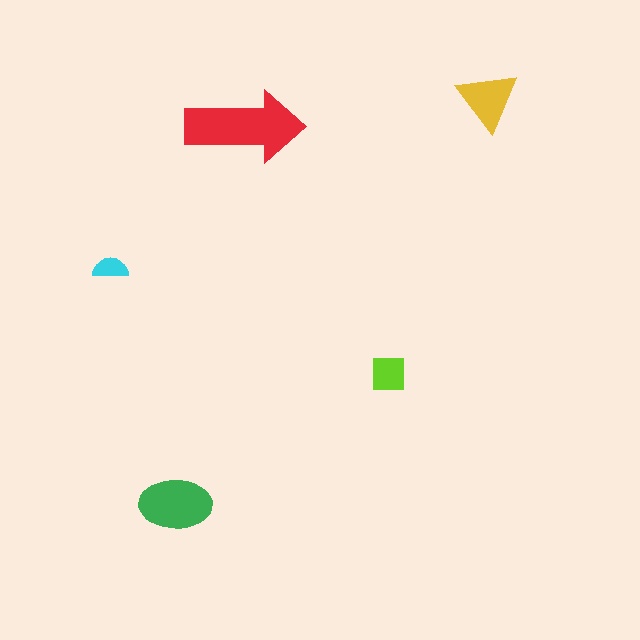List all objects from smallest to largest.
The cyan semicircle, the lime square, the yellow triangle, the green ellipse, the red arrow.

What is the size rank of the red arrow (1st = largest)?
1st.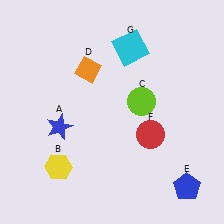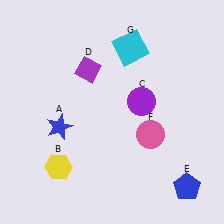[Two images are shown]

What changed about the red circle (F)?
In Image 1, F is red. In Image 2, it changed to pink.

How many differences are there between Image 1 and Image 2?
There are 3 differences between the two images.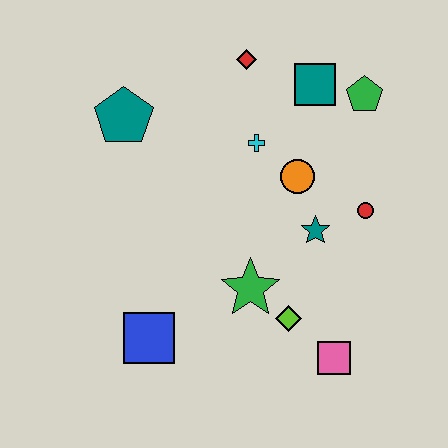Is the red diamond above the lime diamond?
Yes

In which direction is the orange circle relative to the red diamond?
The orange circle is below the red diamond.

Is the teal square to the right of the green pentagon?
No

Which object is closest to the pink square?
The lime diamond is closest to the pink square.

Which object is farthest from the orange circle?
The blue square is farthest from the orange circle.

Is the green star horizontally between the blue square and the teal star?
Yes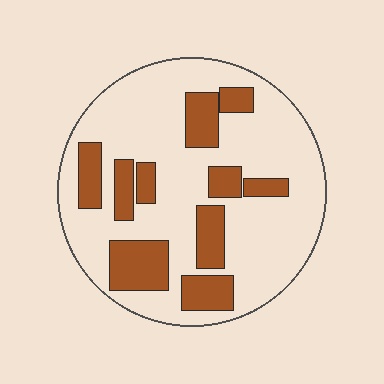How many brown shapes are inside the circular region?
10.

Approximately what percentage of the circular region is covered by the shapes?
Approximately 25%.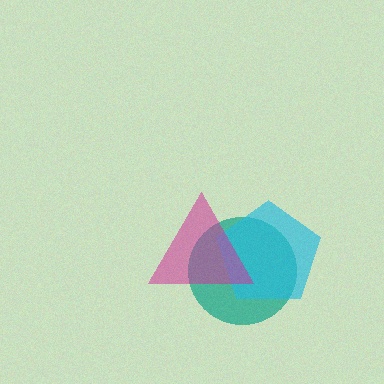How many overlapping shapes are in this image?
There are 3 overlapping shapes in the image.